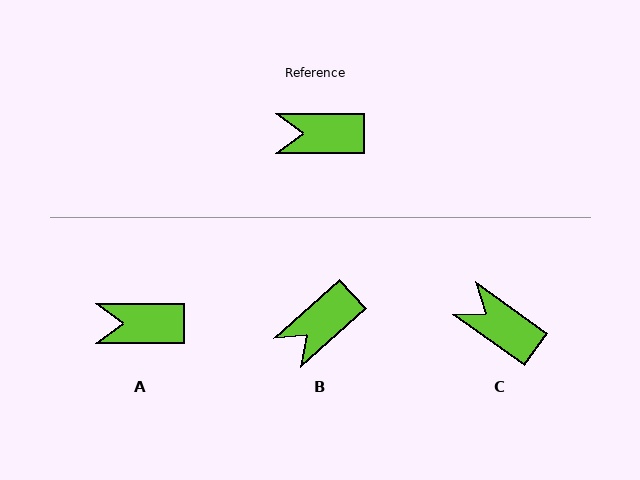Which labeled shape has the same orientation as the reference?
A.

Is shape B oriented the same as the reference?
No, it is off by about 42 degrees.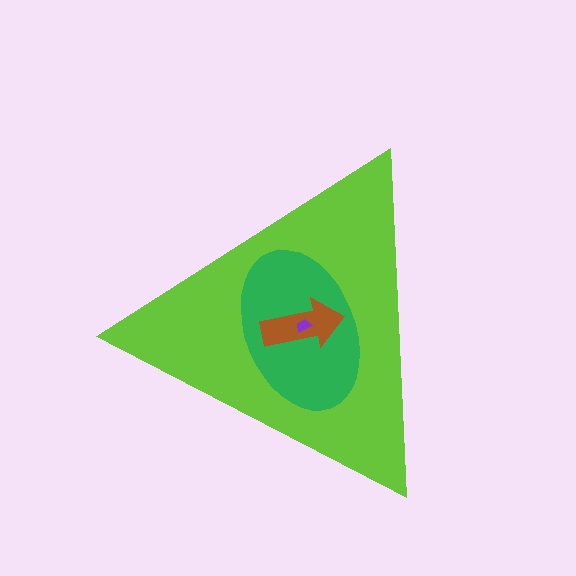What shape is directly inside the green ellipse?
The brown arrow.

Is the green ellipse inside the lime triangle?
Yes.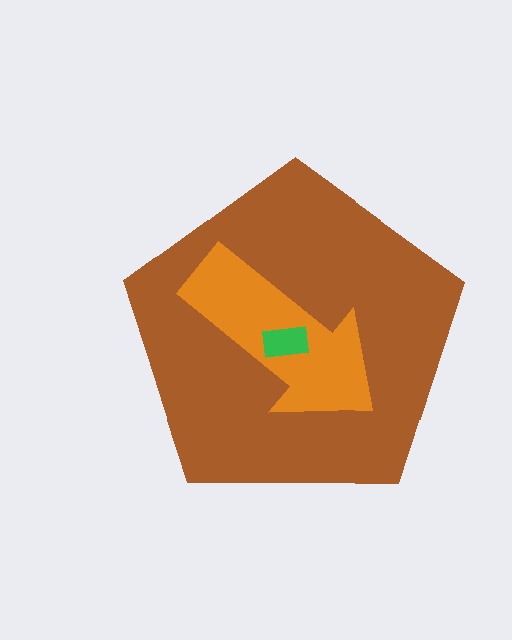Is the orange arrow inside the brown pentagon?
Yes.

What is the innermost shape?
The green rectangle.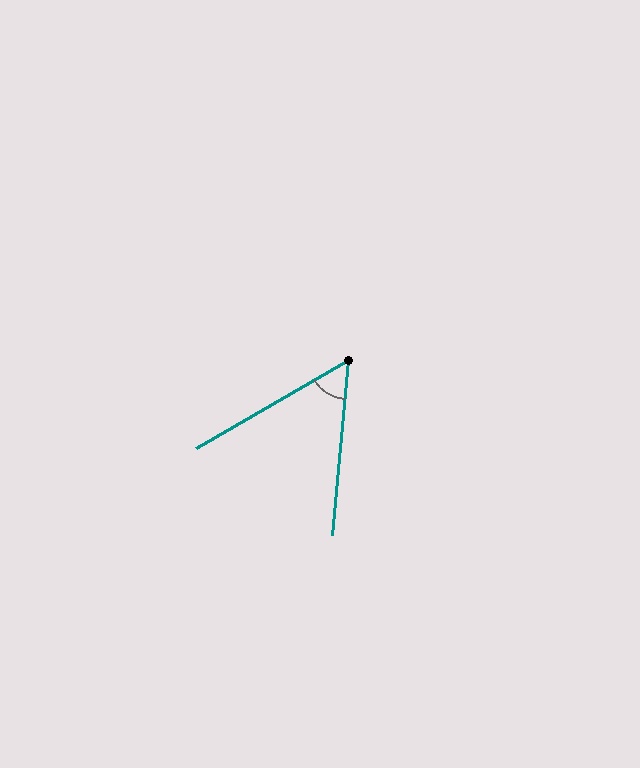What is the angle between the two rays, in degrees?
Approximately 55 degrees.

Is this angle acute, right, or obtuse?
It is acute.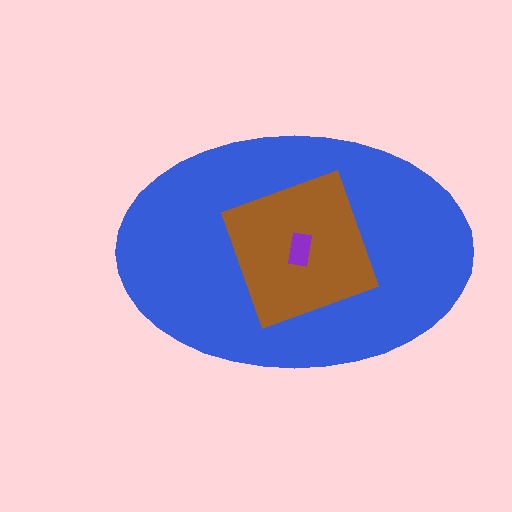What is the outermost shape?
The blue ellipse.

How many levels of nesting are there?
3.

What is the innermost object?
The purple rectangle.